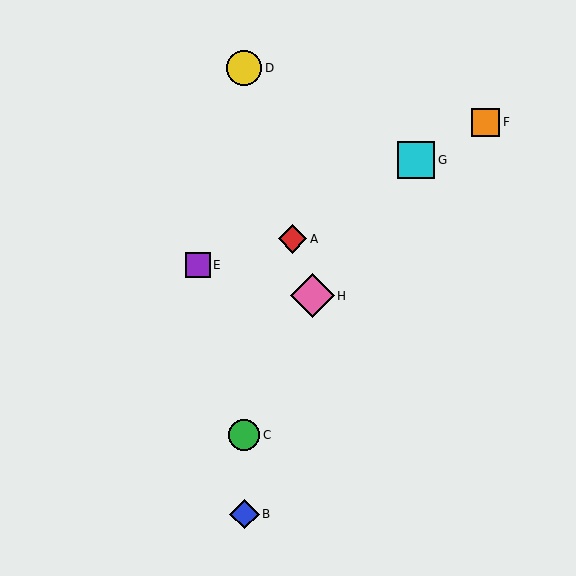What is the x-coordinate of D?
Object D is at x≈244.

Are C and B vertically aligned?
Yes, both are at x≈244.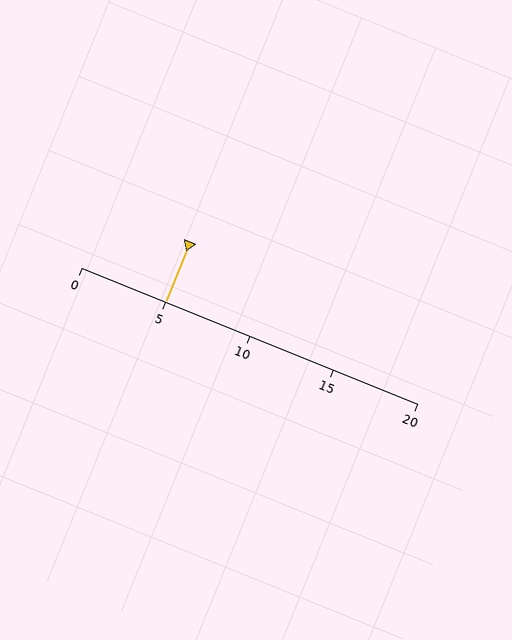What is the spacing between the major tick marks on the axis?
The major ticks are spaced 5 apart.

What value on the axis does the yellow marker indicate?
The marker indicates approximately 5.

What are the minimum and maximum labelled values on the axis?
The axis runs from 0 to 20.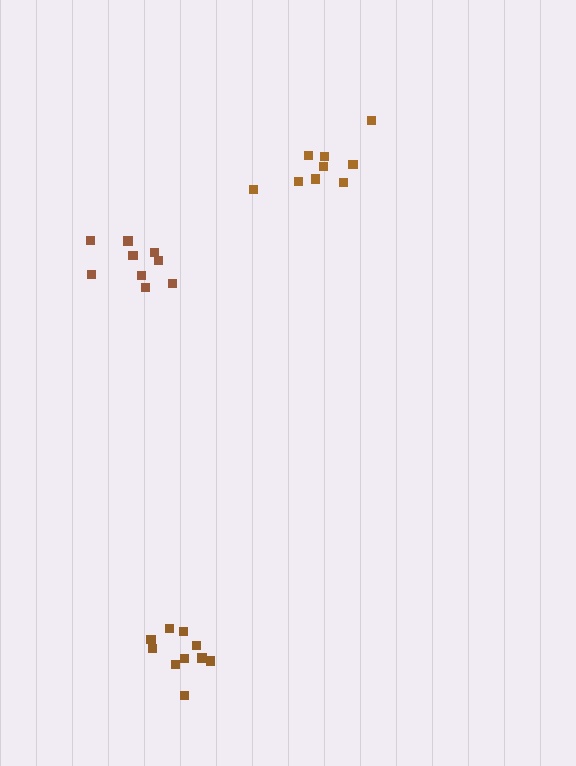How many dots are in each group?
Group 1: 9 dots, Group 2: 10 dots, Group 3: 9 dots (28 total).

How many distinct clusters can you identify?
There are 3 distinct clusters.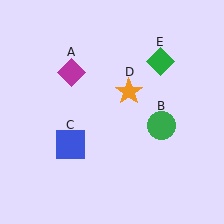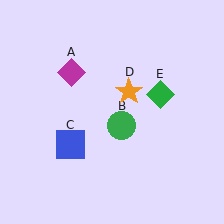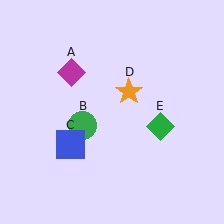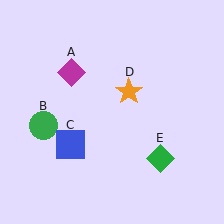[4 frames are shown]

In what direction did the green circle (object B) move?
The green circle (object B) moved left.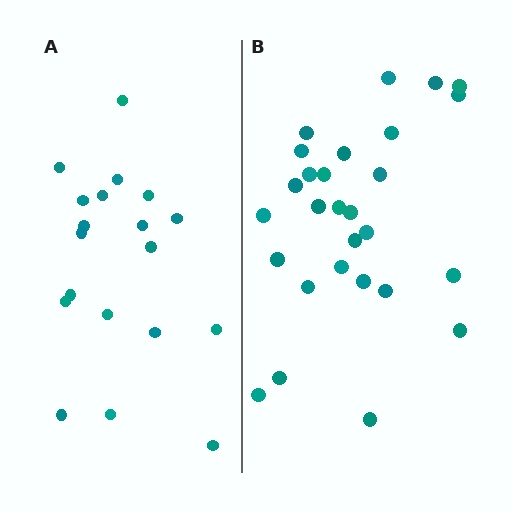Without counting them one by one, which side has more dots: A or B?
Region B (the right region) has more dots.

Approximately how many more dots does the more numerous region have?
Region B has roughly 8 or so more dots than region A.